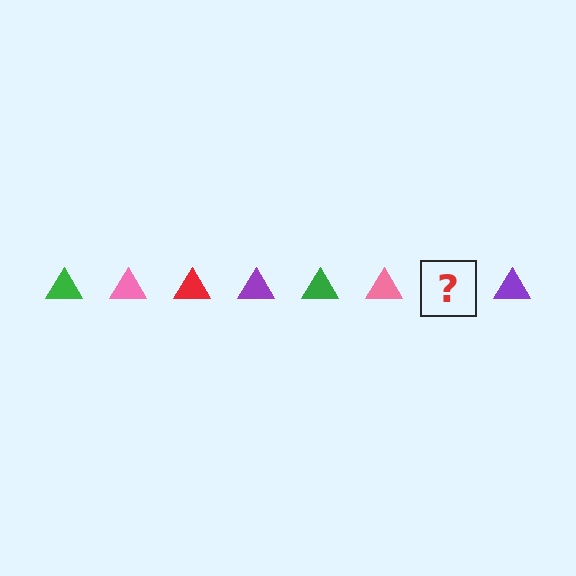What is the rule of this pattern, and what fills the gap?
The rule is that the pattern cycles through green, pink, red, purple triangles. The gap should be filled with a red triangle.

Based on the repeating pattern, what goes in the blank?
The blank should be a red triangle.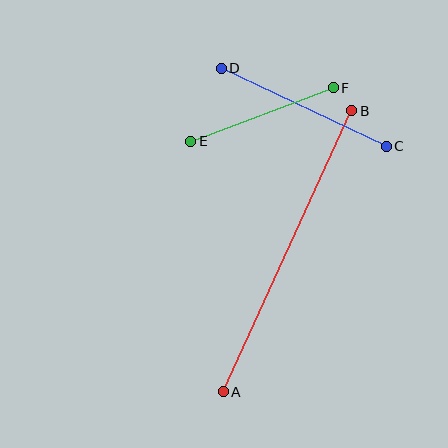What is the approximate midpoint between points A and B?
The midpoint is at approximately (288, 251) pixels.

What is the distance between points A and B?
The distance is approximately 309 pixels.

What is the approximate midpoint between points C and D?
The midpoint is at approximately (304, 107) pixels.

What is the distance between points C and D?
The distance is approximately 183 pixels.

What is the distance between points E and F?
The distance is approximately 152 pixels.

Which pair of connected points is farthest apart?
Points A and B are farthest apart.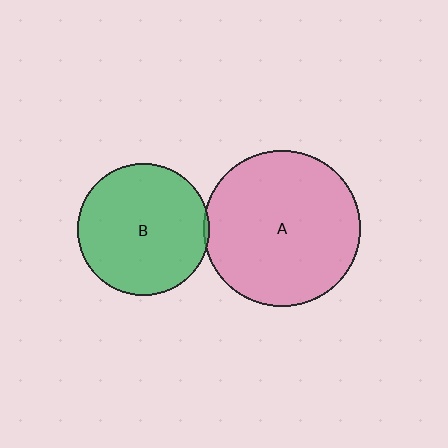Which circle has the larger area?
Circle A (pink).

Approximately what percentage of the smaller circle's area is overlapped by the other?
Approximately 5%.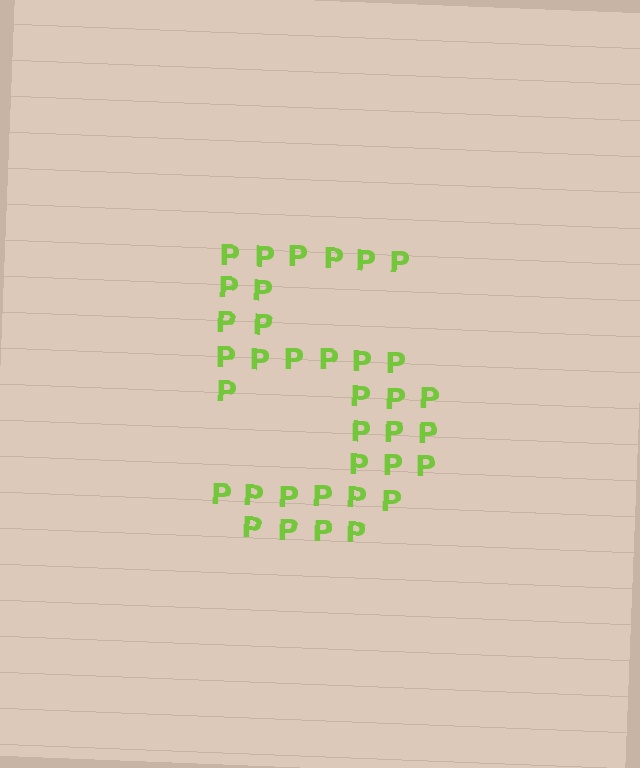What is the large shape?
The large shape is the digit 5.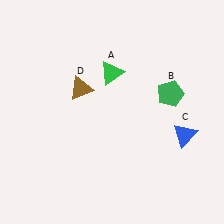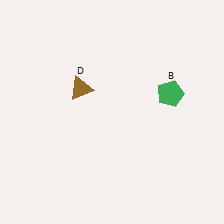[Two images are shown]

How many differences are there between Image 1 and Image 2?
There are 2 differences between the two images.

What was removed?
The blue triangle (C), the green triangle (A) were removed in Image 2.